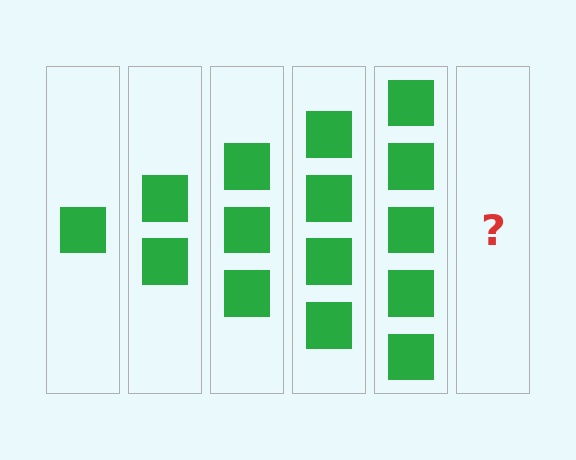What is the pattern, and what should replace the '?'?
The pattern is that each step adds one more square. The '?' should be 6 squares.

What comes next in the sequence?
The next element should be 6 squares.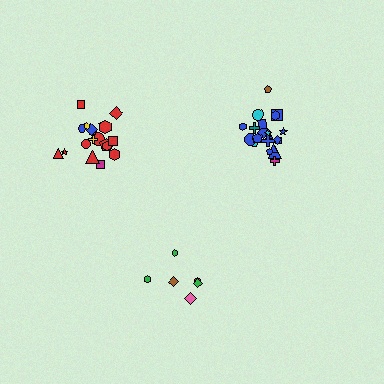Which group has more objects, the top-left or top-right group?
The top-right group.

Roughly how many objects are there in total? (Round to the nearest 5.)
Roughly 45 objects in total.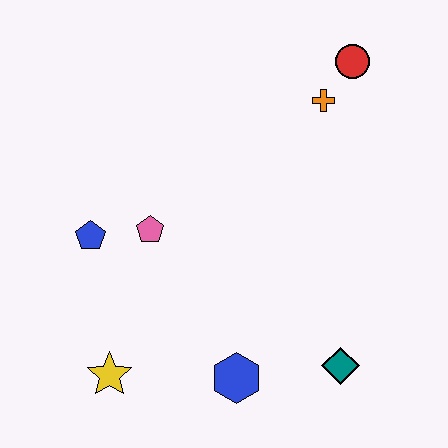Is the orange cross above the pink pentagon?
Yes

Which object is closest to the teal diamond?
The blue hexagon is closest to the teal diamond.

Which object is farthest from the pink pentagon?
The red circle is farthest from the pink pentagon.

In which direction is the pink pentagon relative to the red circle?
The pink pentagon is to the left of the red circle.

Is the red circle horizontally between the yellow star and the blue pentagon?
No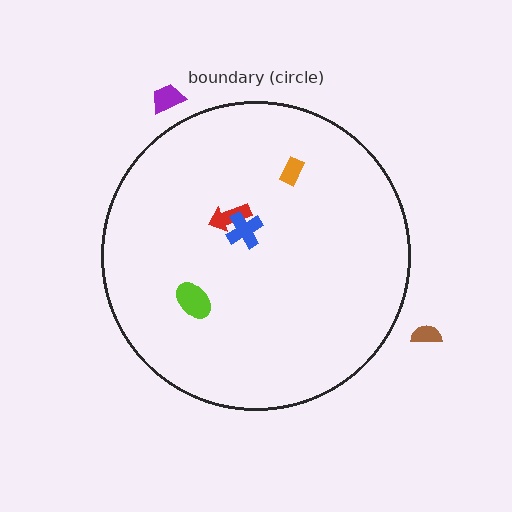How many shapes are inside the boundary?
4 inside, 2 outside.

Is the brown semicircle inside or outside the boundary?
Outside.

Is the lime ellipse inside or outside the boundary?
Inside.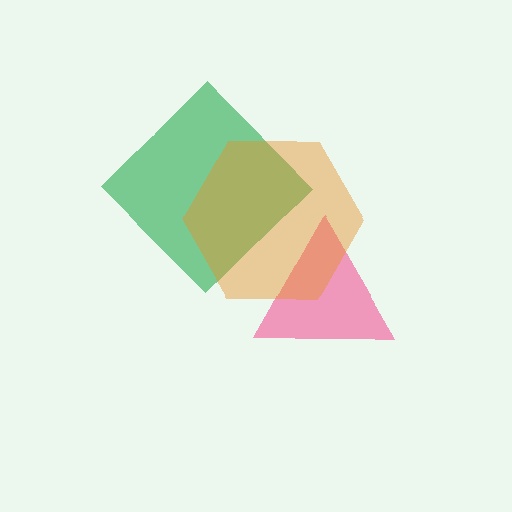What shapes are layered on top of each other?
The layered shapes are: a pink triangle, a green diamond, an orange hexagon.